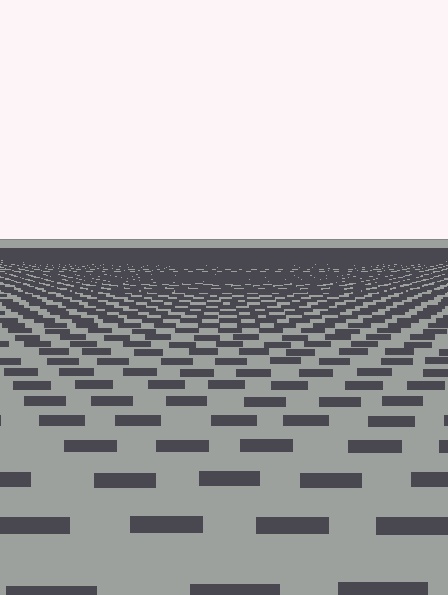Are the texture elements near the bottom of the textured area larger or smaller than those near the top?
Larger. Near the bottom, elements are closer to the viewer and appear at a bigger on-screen size.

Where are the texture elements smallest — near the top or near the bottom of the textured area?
Near the top.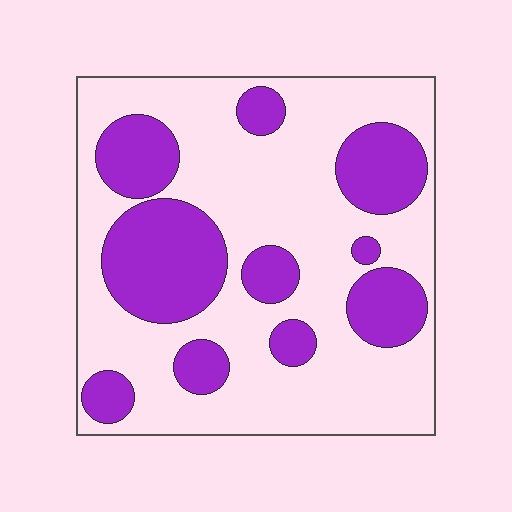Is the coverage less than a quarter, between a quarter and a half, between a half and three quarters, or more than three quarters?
Between a quarter and a half.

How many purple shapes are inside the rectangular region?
10.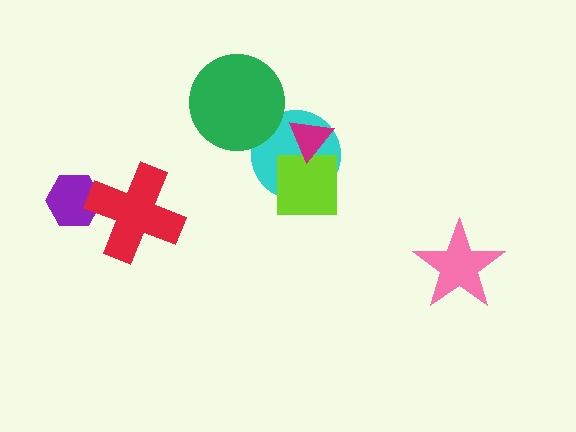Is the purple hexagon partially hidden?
Yes, it is partially covered by another shape.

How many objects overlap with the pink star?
0 objects overlap with the pink star.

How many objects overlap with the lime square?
2 objects overlap with the lime square.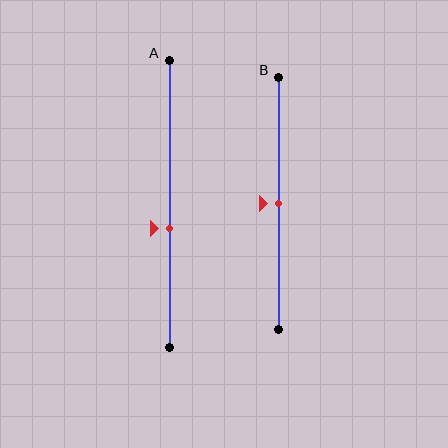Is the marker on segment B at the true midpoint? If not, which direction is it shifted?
Yes, the marker on segment B is at the true midpoint.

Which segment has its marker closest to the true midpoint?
Segment B has its marker closest to the true midpoint.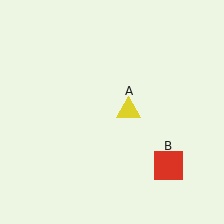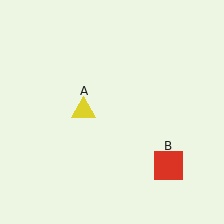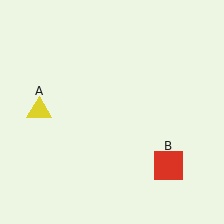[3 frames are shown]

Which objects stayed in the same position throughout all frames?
Red square (object B) remained stationary.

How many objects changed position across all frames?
1 object changed position: yellow triangle (object A).